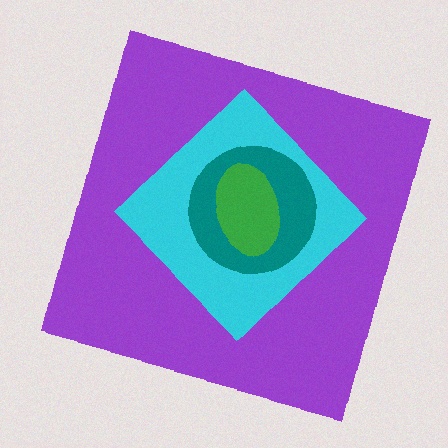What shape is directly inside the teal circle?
The green ellipse.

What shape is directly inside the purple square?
The cyan diamond.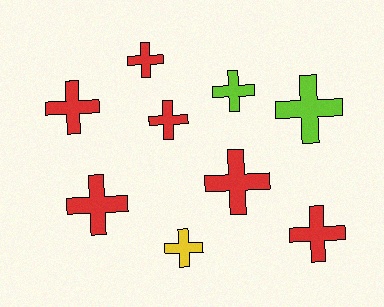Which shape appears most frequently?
Cross, with 9 objects.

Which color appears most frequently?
Red, with 6 objects.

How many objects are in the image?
There are 9 objects.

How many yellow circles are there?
There are no yellow circles.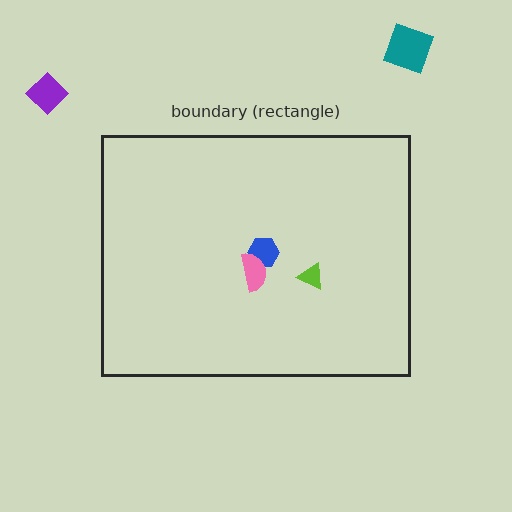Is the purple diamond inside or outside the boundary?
Outside.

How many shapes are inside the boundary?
3 inside, 2 outside.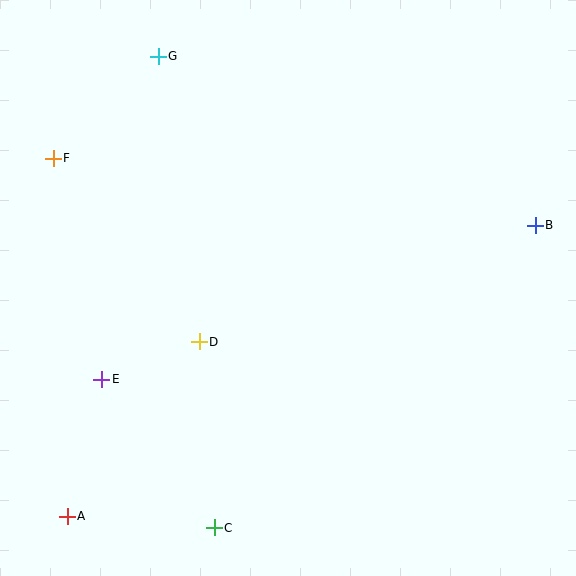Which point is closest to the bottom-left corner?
Point A is closest to the bottom-left corner.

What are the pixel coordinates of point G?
Point G is at (158, 56).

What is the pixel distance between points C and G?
The distance between C and G is 475 pixels.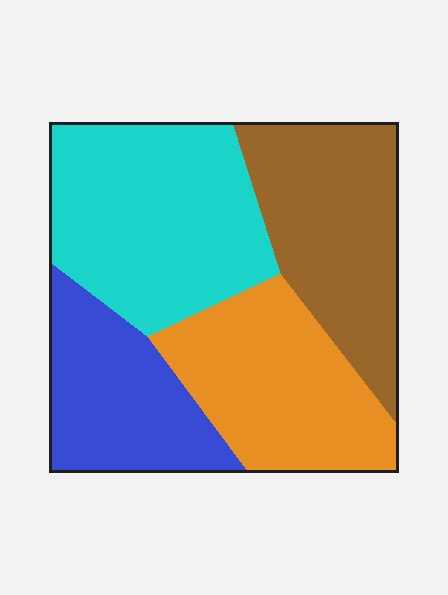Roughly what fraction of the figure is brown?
Brown covers around 25% of the figure.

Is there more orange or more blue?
Orange.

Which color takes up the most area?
Cyan, at roughly 30%.